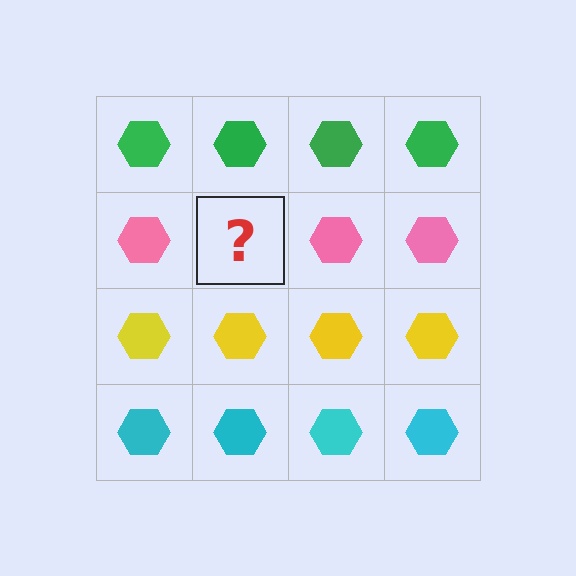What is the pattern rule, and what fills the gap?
The rule is that each row has a consistent color. The gap should be filled with a pink hexagon.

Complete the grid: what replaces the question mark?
The question mark should be replaced with a pink hexagon.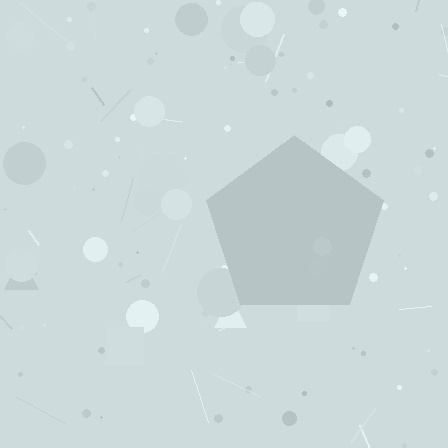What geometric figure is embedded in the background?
A pentagon is embedded in the background.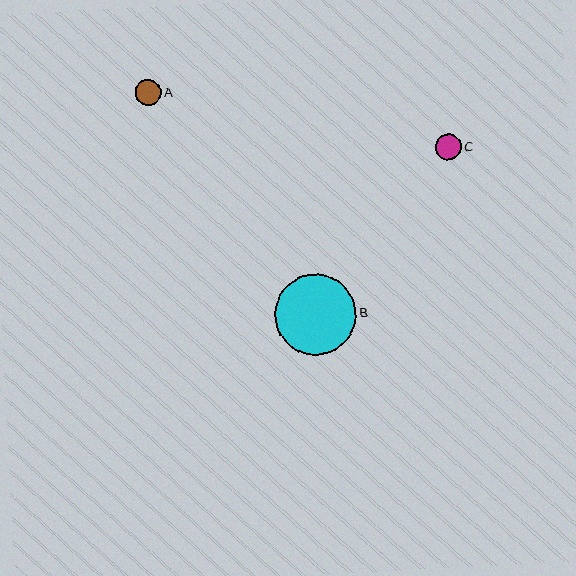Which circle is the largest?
Circle B is the largest with a size of approximately 81 pixels.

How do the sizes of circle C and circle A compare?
Circle C and circle A are approximately the same size.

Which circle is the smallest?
Circle A is the smallest with a size of approximately 26 pixels.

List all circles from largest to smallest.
From largest to smallest: B, C, A.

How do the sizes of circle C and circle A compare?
Circle C and circle A are approximately the same size.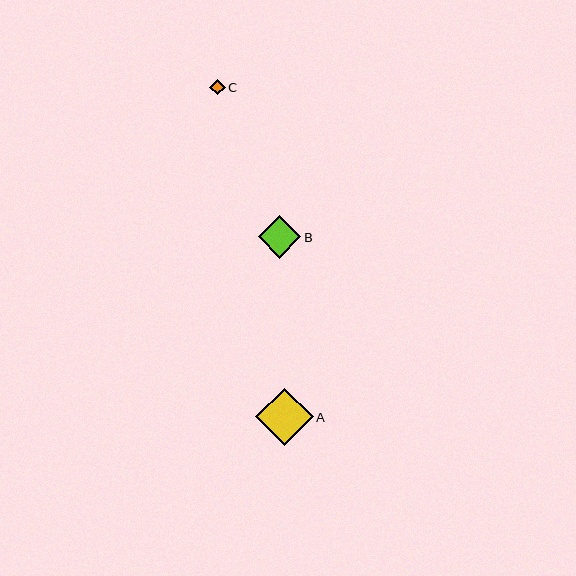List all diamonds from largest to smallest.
From largest to smallest: A, B, C.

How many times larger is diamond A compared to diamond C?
Diamond A is approximately 3.8 times the size of diamond C.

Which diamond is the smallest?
Diamond C is the smallest with a size of approximately 15 pixels.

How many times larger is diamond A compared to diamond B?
Diamond A is approximately 1.4 times the size of diamond B.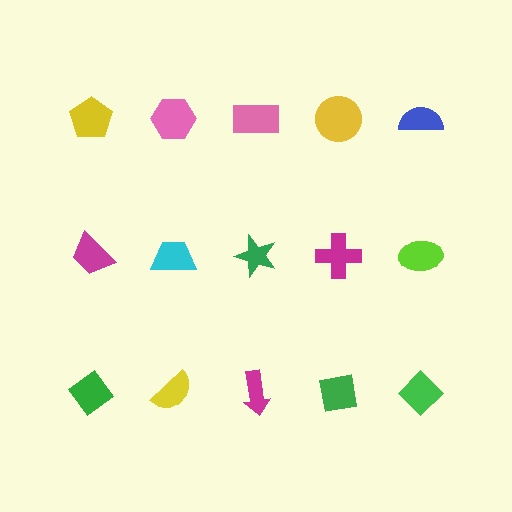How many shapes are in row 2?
5 shapes.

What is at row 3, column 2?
A yellow semicircle.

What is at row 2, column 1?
A magenta trapezoid.